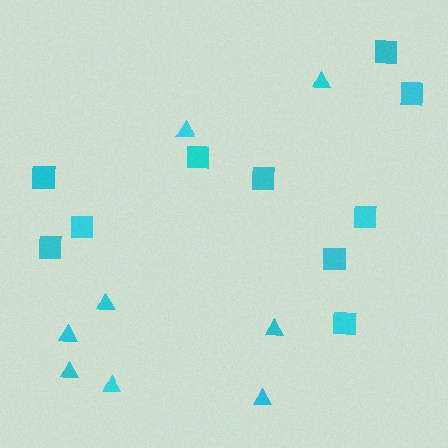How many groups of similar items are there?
There are 2 groups: one group of triangles (8) and one group of squares (10).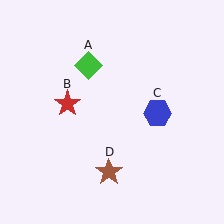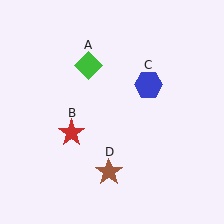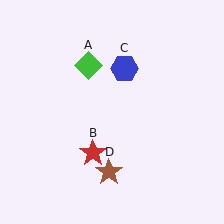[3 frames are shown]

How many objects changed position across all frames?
2 objects changed position: red star (object B), blue hexagon (object C).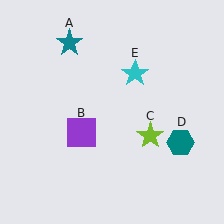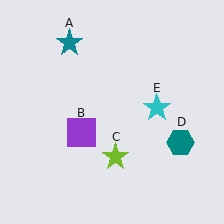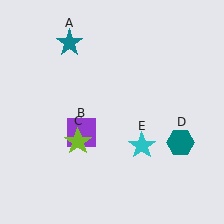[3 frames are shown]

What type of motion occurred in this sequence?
The lime star (object C), cyan star (object E) rotated clockwise around the center of the scene.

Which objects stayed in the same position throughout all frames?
Teal star (object A) and purple square (object B) and teal hexagon (object D) remained stationary.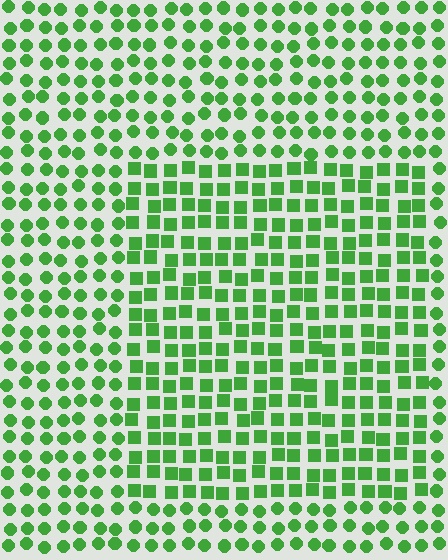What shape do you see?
I see a rectangle.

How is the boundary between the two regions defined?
The boundary is defined by a change in element shape: squares inside vs. circles outside. All elements share the same color and spacing.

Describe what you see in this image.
The image is filled with small green elements arranged in a uniform grid. A rectangle-shaped region contains squares, while the surrounding area contains circles. The boundary is defined purely by the change in element shape.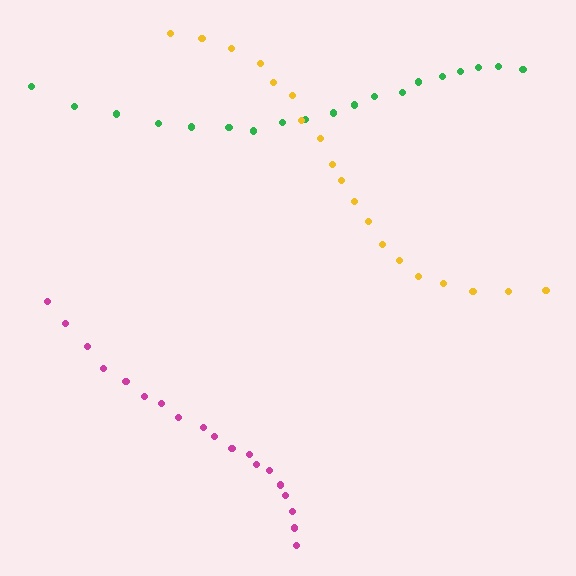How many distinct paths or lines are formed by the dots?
There are 3 distinct paths.